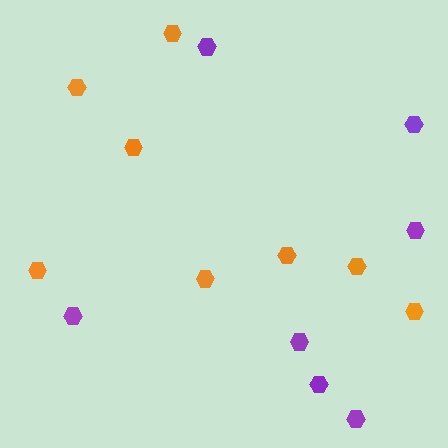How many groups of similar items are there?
There are 2 groups: one group of purple hexagons (7) and one group of orange hexagons (8).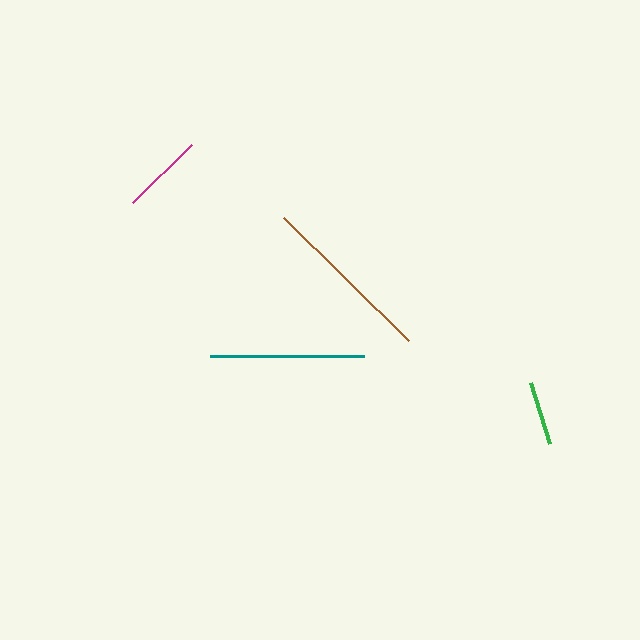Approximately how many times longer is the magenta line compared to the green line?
The magenta line is approximately 1.3 times the length of the green line.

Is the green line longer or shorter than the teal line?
The teal line is longer than the green line.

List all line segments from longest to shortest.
From longest to shortest: brown, teal, magenta, green.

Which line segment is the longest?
The brown line is the longest at approximately 175 pixels.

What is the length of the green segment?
The green segment is approximately 64 pixels long.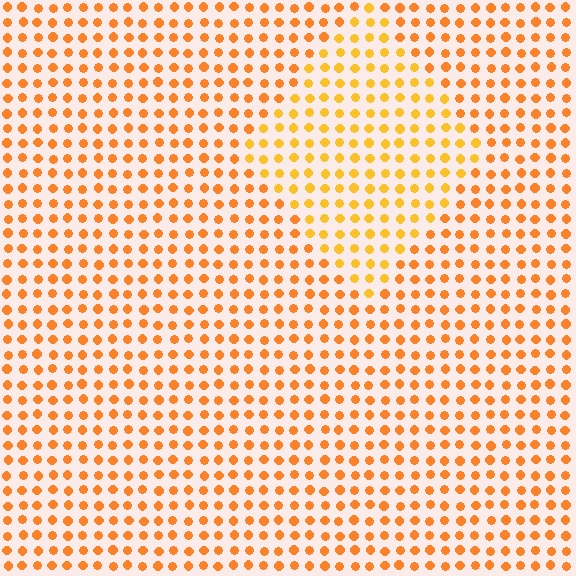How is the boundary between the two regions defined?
The boundary is defined purely by a slight shift in hue (about 19 degrees). Spacing, size, and orientation are identical on both sides.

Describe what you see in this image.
The image is filled with small orange elements in a uniform arrangement. A diamond-shaped region is visible where the elements are tinted to a slightly different hue, forming a subtle color boundary.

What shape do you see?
I see a diamond.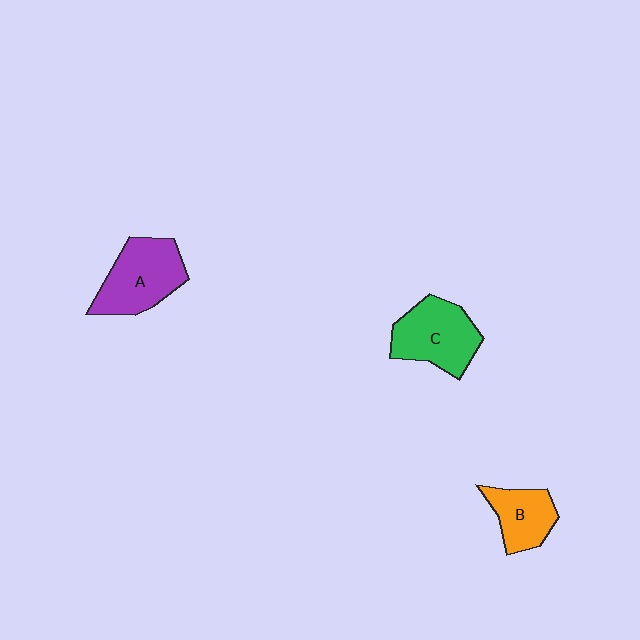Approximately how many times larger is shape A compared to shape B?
Approximately 1.5 times.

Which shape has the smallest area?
Shape B (orange).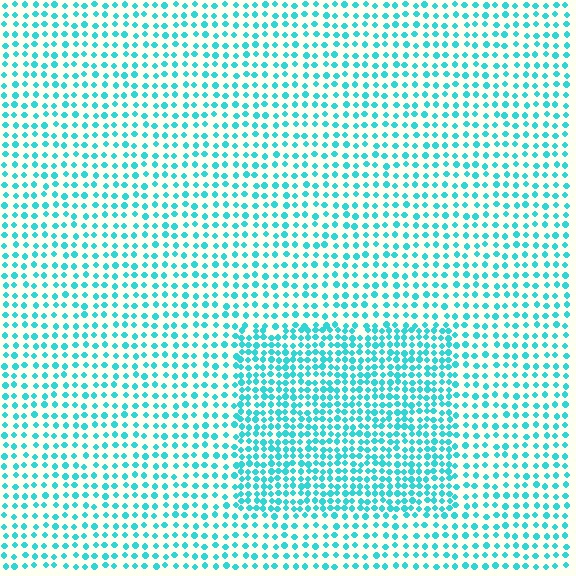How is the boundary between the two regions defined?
The boundary is defined by a change in element density (approximately 1.8x ratio). All elements are the same color, size, and shape.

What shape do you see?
I see a rectangle.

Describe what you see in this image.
The image contains small cyan elements arranged at two different densities. A rectangle-shaped region is visible where the elements are more densely packed than the surrounding area.